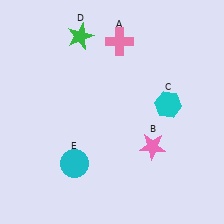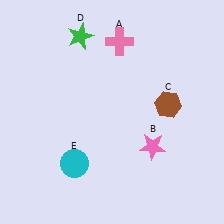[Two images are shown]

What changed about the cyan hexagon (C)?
In Image 1, C is cyan. In Image 2, it changed to brown.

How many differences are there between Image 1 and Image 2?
There is 1 difference between the two images.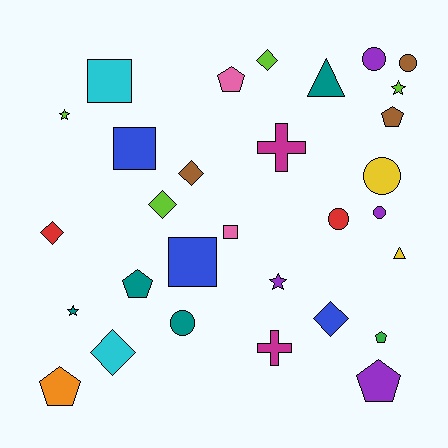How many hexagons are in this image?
There are no hexagons.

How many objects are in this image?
There are 30 objects.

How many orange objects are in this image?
There is 1 orange object.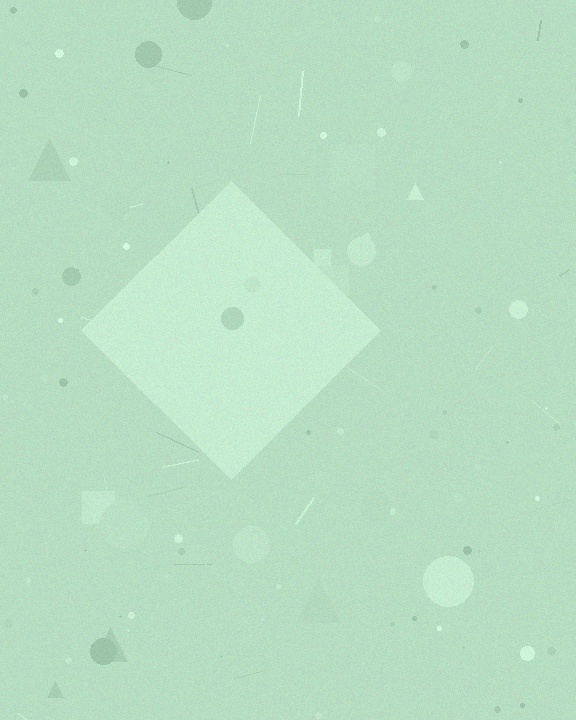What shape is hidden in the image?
A diamond is hidden in the image.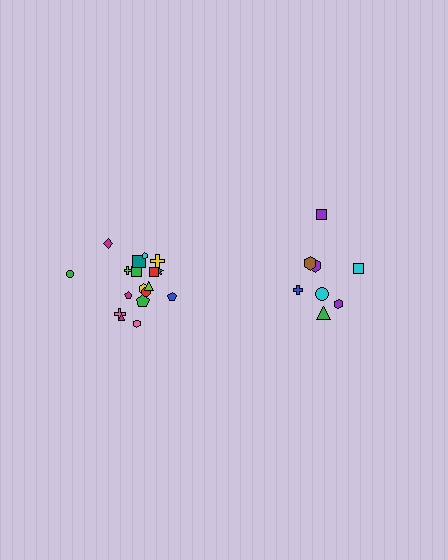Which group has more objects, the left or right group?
The left group.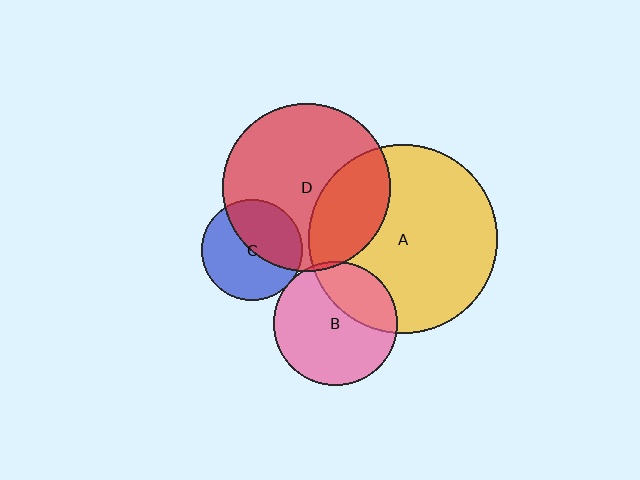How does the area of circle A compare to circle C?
Approximately 3.5 times.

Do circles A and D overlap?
Yes.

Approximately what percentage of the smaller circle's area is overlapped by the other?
Approximately 30%.